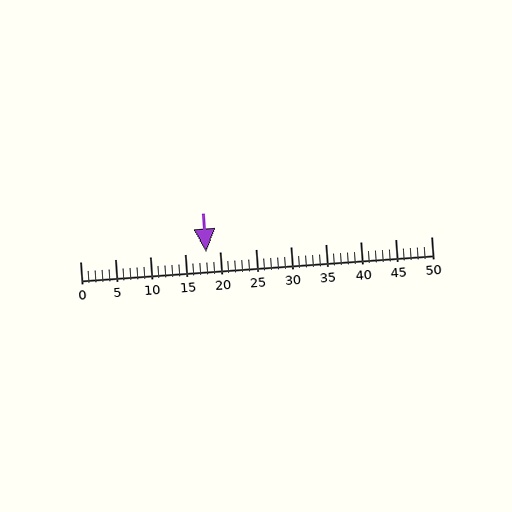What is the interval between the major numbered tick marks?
The major tick marks are spaced 5 units apart.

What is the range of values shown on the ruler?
The ruler shows values from 0 to 50.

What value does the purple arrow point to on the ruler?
The purple arrow points to approximately 18.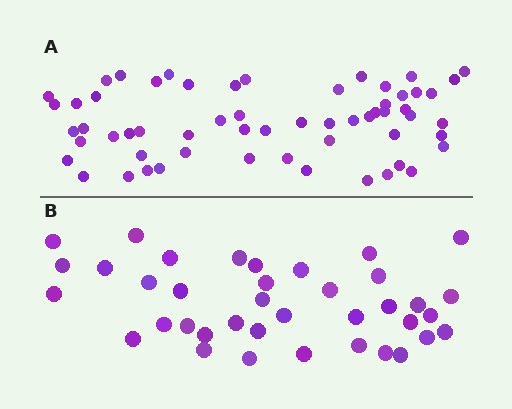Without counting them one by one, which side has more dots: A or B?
Region A (the top region) has more dots.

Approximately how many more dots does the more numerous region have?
Region A has approximately 20 more dots than region B.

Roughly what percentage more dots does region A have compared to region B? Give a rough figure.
About 55% more.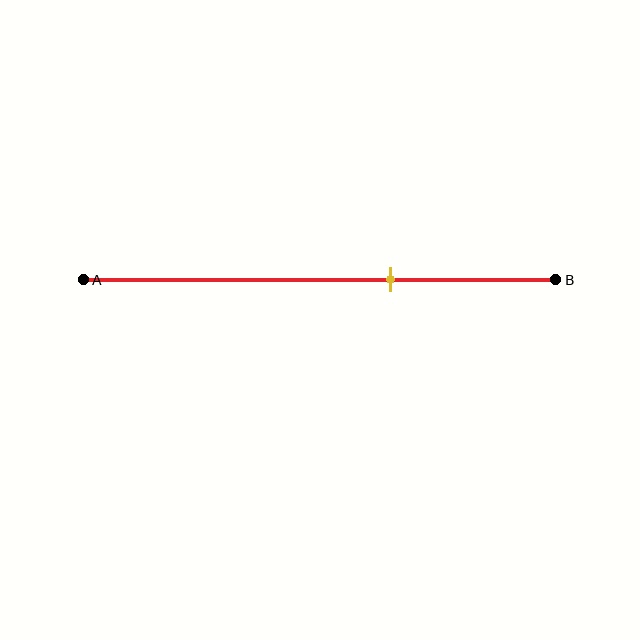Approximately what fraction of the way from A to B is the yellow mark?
The yellow mark is approximately 65% of the way from A to B.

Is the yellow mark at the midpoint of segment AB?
No, the mark is at about 65% from A, not at the 50% midpoint.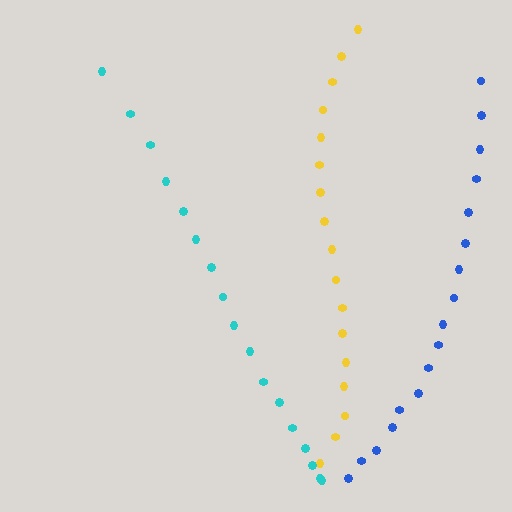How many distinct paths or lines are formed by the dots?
There are 3 distinct paths.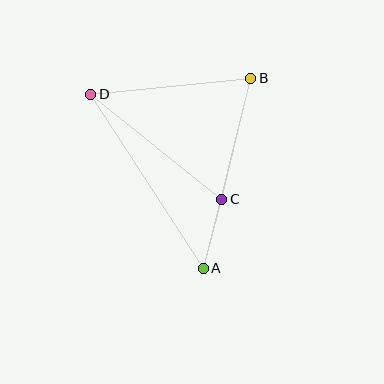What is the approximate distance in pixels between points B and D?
The distance between B and D is approximately 161 pixels.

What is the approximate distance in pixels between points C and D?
The distance between C and D is approximately 168 pixels.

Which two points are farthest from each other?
Points A and D are farthest from each other.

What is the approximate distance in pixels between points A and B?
The distance between A and B is approximately 196 pixels.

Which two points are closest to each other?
Points A and C are closest to each other.